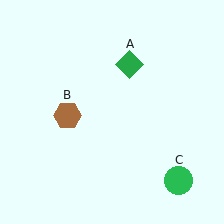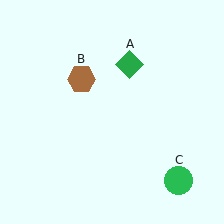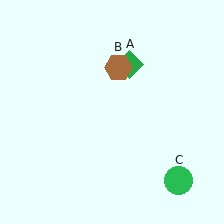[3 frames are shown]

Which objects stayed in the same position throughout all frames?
Green diamond (object A) and green circle (object C) remained stationary.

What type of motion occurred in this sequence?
The brown hexagon (object B) rotated clockwise around the center of the scene.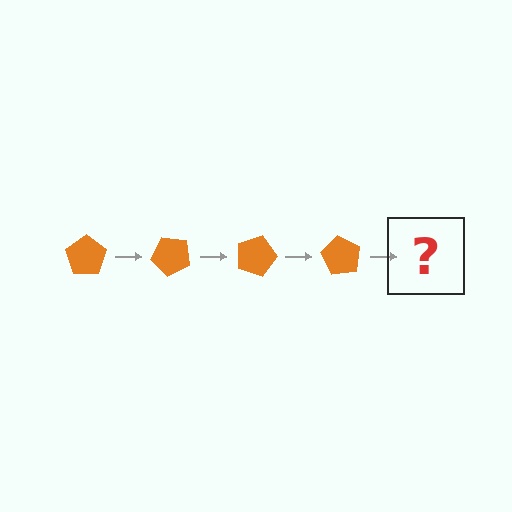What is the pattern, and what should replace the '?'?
The pattern is that the pentagon rotates 45 degrees each step. The '?' should be an orange pentagon rotated 180 degrees.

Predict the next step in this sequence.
The next step is an orange pentagon rotated 180 degrees.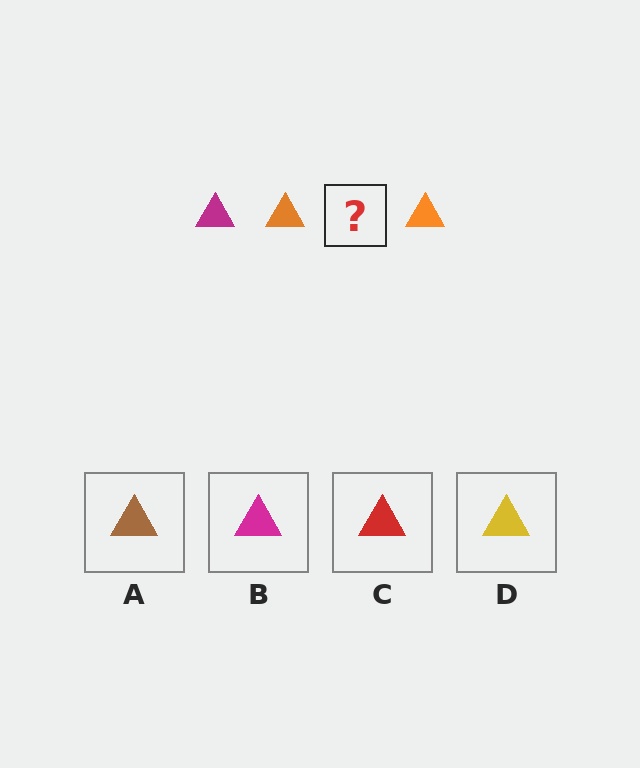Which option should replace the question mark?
Option B.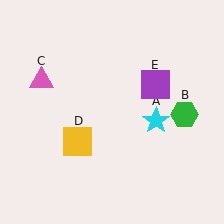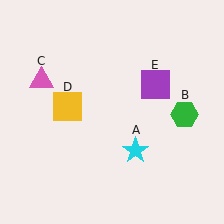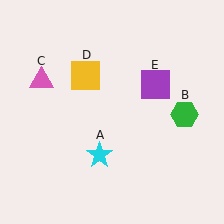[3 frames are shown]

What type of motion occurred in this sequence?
The cyan star (object A), yellow square (object D) rotated clockwise around the center of the scene.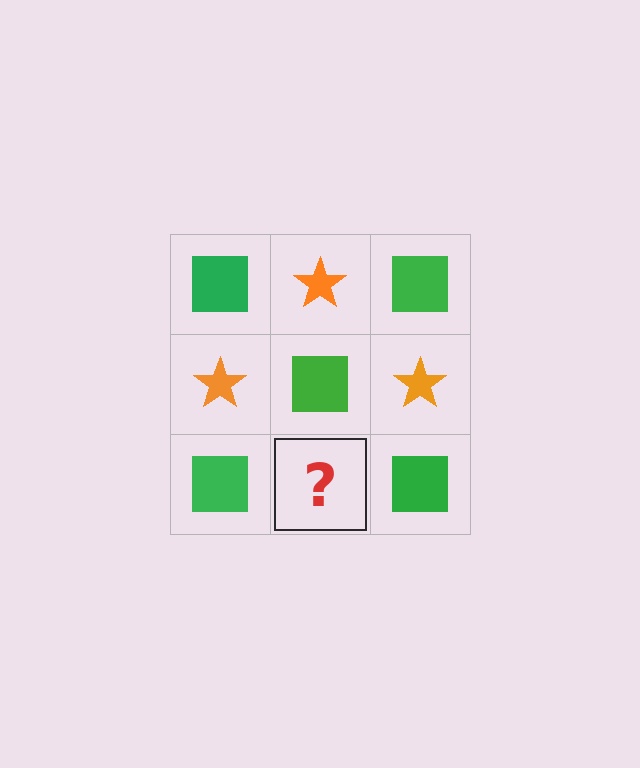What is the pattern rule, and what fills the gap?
The rule is that it alternates green square and orange star in a checkerboard pattern. The gap should be filled with an orange star.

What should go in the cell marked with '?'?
The missing cell should contain an orange star.